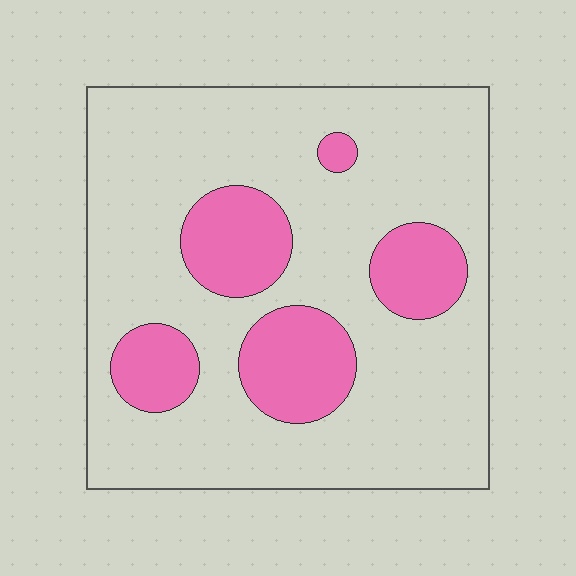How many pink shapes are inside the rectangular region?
5.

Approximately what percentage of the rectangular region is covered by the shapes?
Approximately 20%.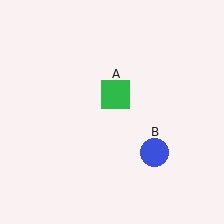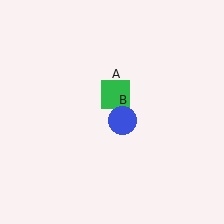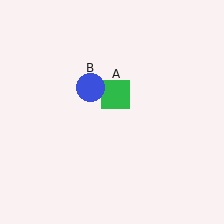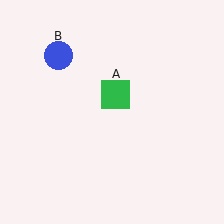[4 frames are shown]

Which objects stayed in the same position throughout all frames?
Green square (object A) remained stationary.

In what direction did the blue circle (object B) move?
The blue circle (object B) moved up and to the left.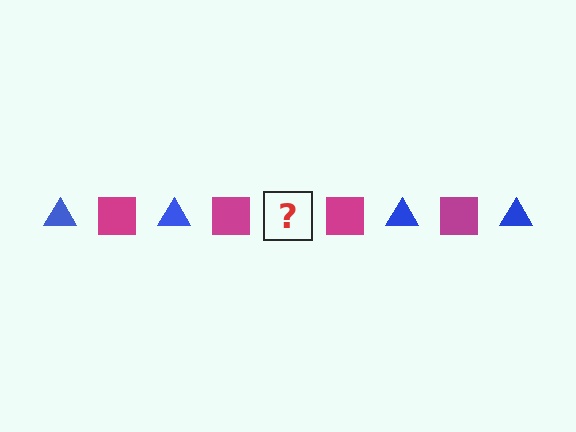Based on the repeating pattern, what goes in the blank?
The blank should be a blue triangle.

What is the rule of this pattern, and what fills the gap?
The rule is that the pattern alternates between blue triangle and magenta square. The gap should be filled with a blue triangle.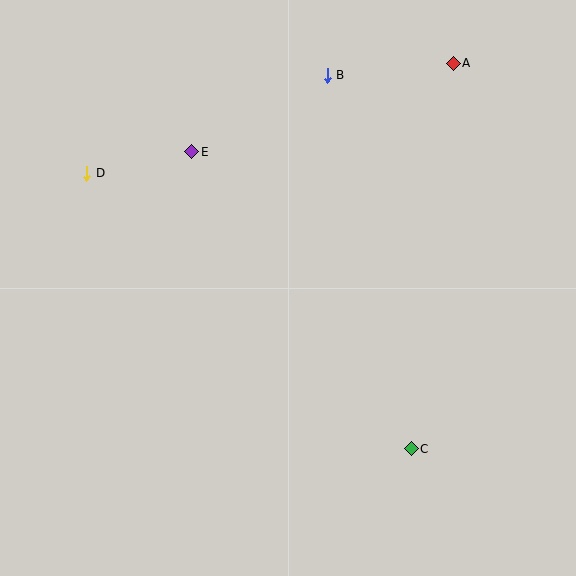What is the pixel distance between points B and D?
The distance between B and D is 260 pixels.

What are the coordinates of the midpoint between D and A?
The midpoint between D and A is at (270, 118).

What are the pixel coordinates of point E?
Point E is at (192, 152).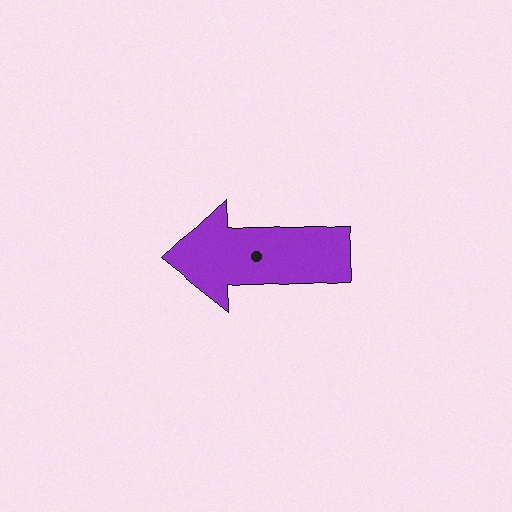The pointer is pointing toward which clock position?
Roughly 9 o'clock.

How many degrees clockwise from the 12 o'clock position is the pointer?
Approximately 268 degrees.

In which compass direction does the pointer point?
West.